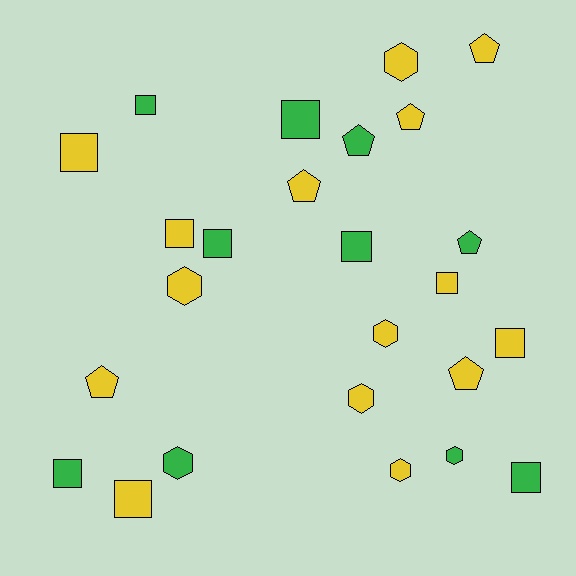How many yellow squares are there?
There are 5 yellow squares.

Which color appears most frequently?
Yellow, with 15 objects.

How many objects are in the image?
There are 25 objects.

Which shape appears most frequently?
Square, with 11 objects.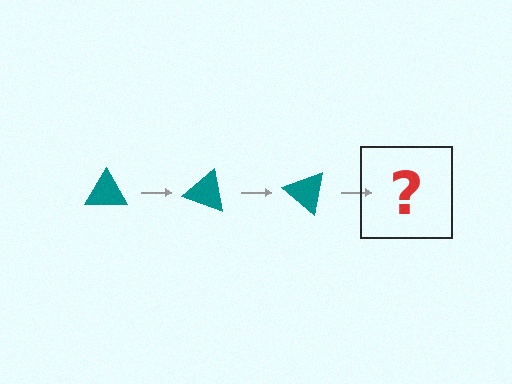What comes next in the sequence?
The next element should be a teal triangle rotated 60 degrees.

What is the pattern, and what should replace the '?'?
The pattern is that the triangle rotates 20 degrees each step. The '?' should be a teal triangle rotated 60 degrees.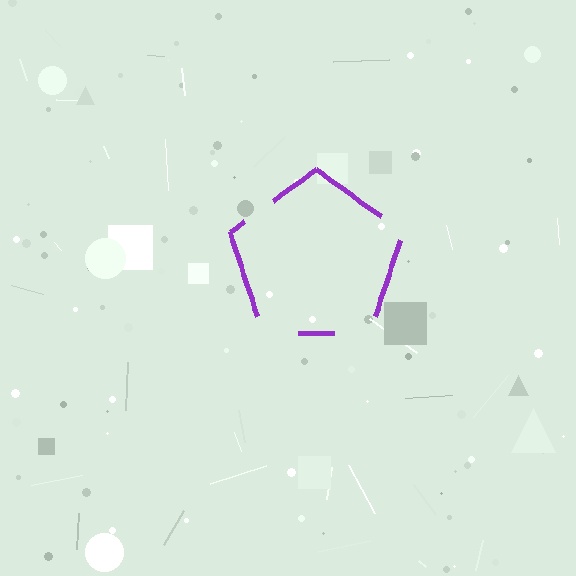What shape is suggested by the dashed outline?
The dashed outline suggests a pentagon.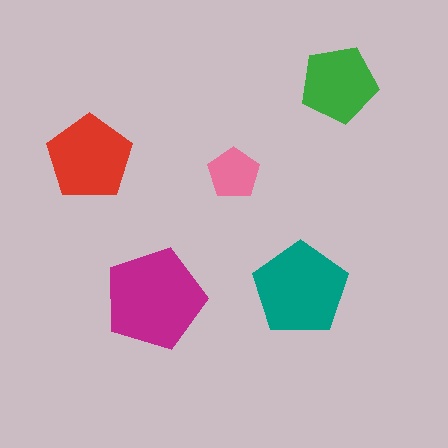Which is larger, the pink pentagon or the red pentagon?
The red one.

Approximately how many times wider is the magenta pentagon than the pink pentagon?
About 2 times wider.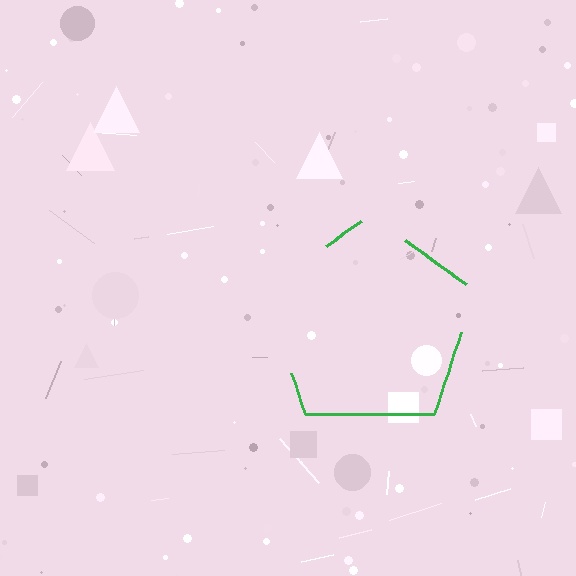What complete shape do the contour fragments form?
The contour fragments form a pentagon.